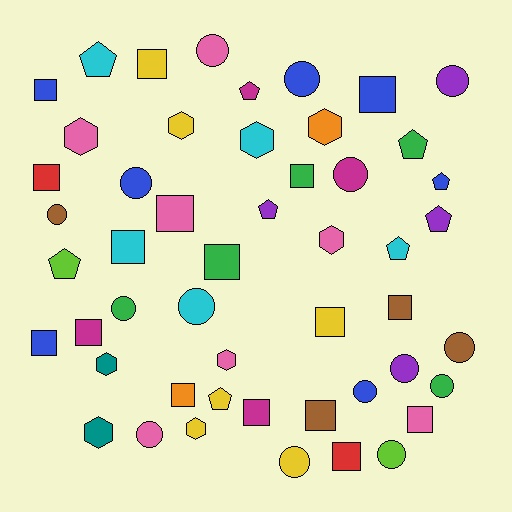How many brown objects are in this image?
There are 4 brown objects.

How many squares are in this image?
There are 17 squares.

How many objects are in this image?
There are 50 objects.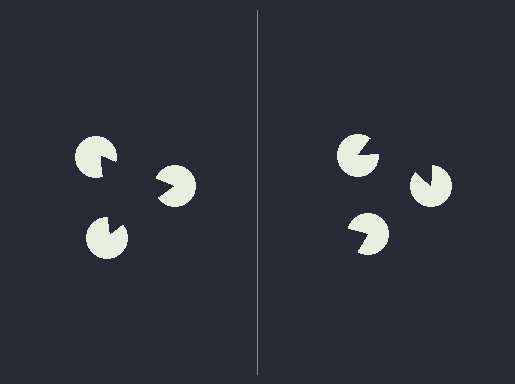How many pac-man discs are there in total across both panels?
6 — 3 on each side.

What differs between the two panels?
The pac-man discs are positioned identically on both sides; only the wedge orientations differ. On the left they align to a triangle; on the right they are misaligned.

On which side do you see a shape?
An illusory triangle appears on the left side. On the right side the wedge cuts are rotated, so no coherent shape forms.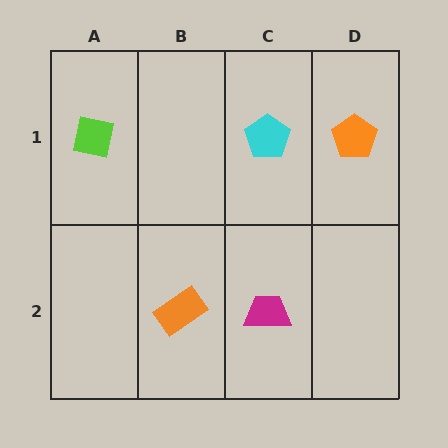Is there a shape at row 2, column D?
No, that cell is empty.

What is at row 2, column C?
A magenta trapezoid.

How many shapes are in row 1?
3 shapes.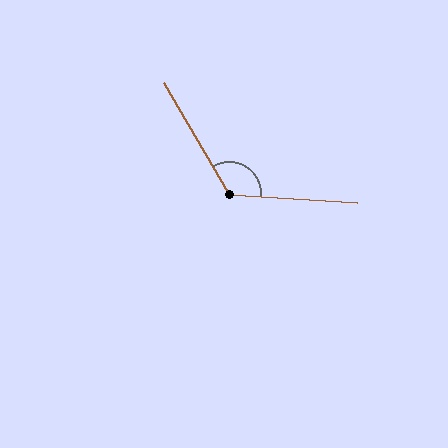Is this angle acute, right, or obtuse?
It is obtuse.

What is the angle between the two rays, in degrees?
Approximately 124 degrees.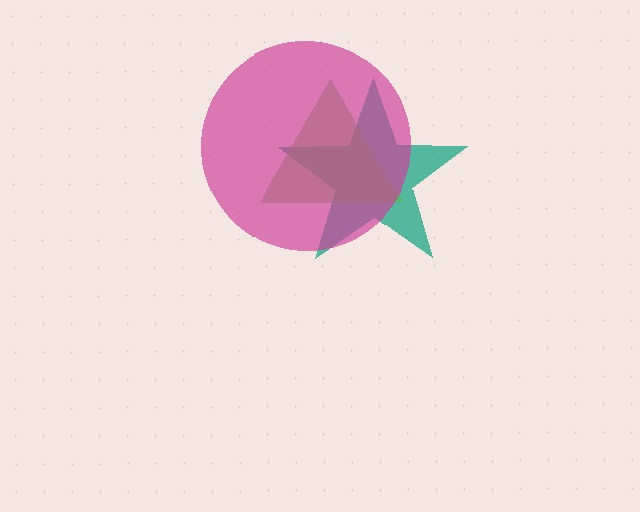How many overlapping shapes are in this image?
There are 3 overlapping shapes in the image.